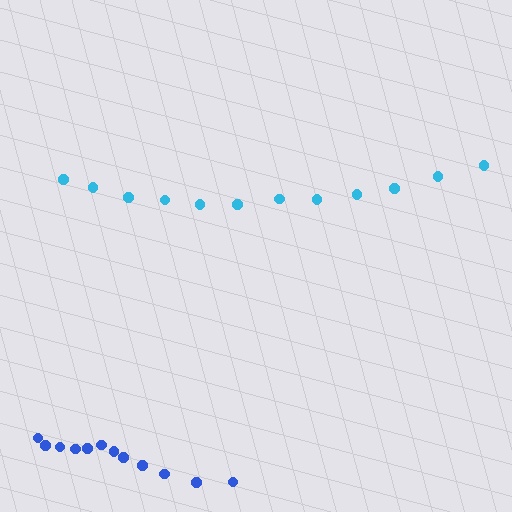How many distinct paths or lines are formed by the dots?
There are 2 distinct paths.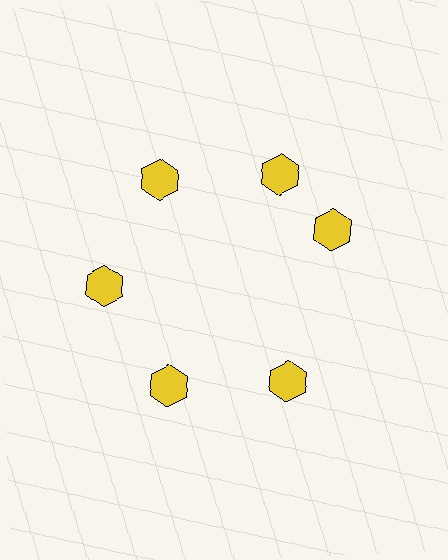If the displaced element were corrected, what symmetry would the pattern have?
It would have 6-fold rotational symmetry — the pattern would map onto itself every 60 degrees.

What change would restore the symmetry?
The symmetry would be restored by rotating it back into even spacing with its neighbors so that all 6 hexagons sit at equal angles and equal distance from the center.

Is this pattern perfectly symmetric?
No. The 6 yellow hexagons are arranged in a ring, but one element near the 3 o'clock position is rotated out of alignment along the ring, breaking the 6-fold rotational symmetry.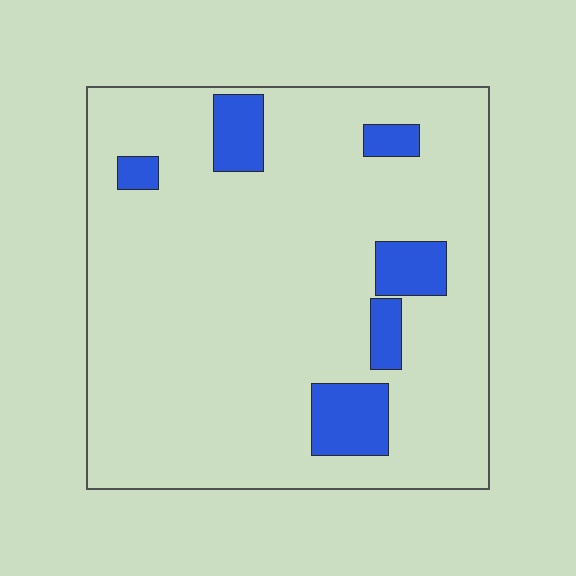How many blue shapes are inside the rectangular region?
6.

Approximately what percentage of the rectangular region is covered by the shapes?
Approximately 10%.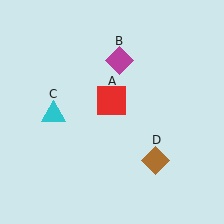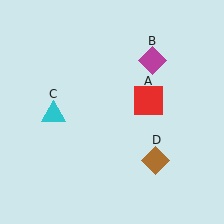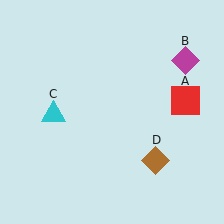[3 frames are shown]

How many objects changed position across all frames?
2 objects changed position: red square (object A), magenta diamond (object B).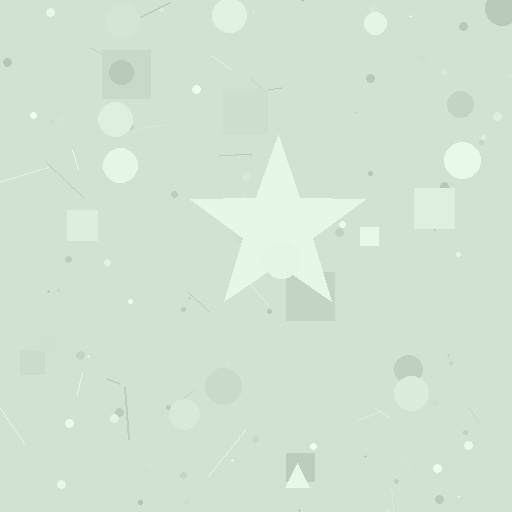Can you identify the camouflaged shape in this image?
The camouflaged shape is a star.